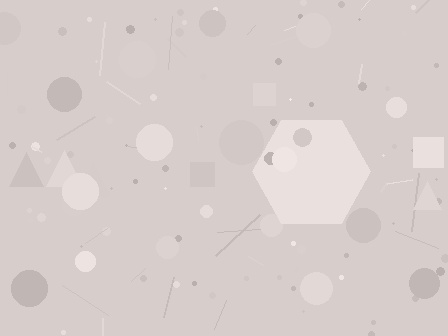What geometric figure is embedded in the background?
A hexagon is embedded in the background.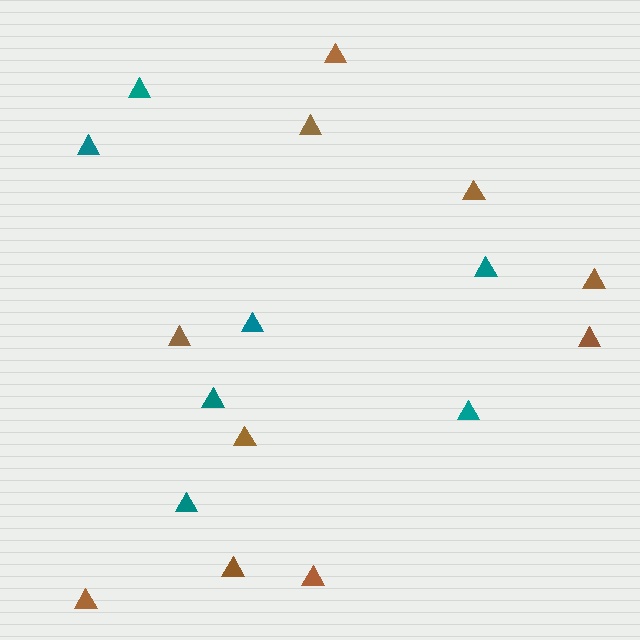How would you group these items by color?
There are 2 groups: one group of teal triangles (7) and one group of brown triangles (10).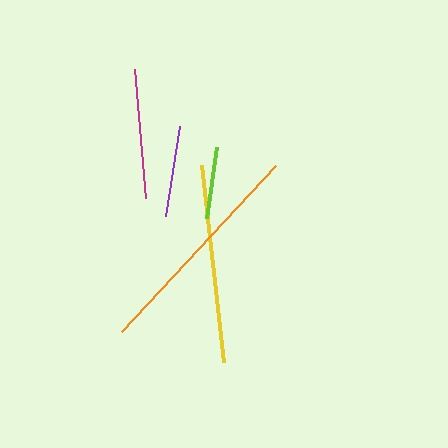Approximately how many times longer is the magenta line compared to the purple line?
The magenta line is approximately 1.4 times the length of the purple line.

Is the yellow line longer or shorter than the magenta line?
The yellow line is longer than the magenta line.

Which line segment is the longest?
The orange line is the longest at approximately 226 pixels.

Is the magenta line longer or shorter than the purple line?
The magenta line is longer than the purple line.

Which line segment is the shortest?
The lime line is the shortest at approximately 73 pixels.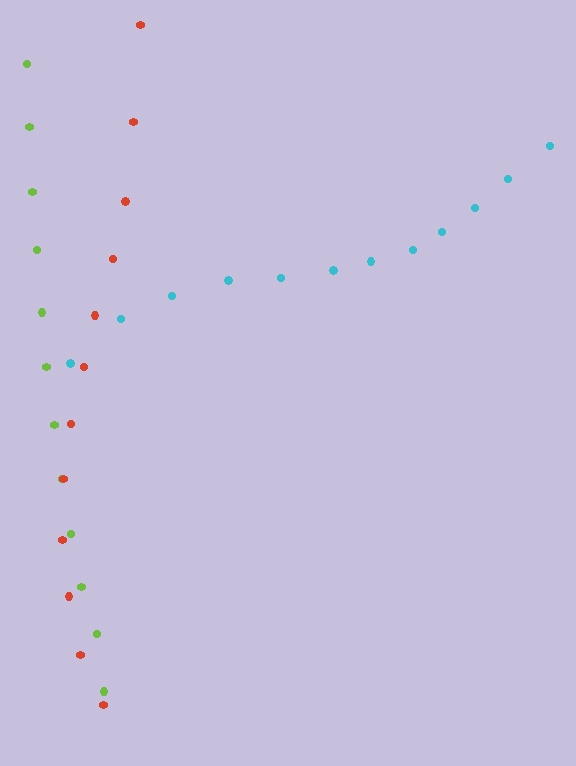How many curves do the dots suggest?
There are 3 distinct paths.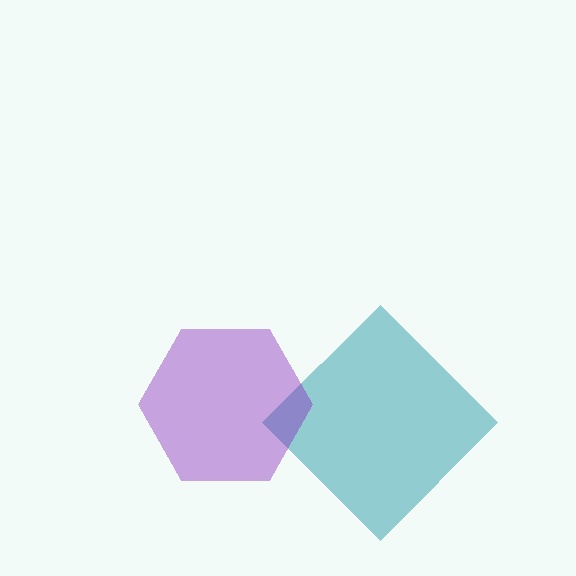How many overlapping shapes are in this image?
There are 2 overlapping shapes in the image.